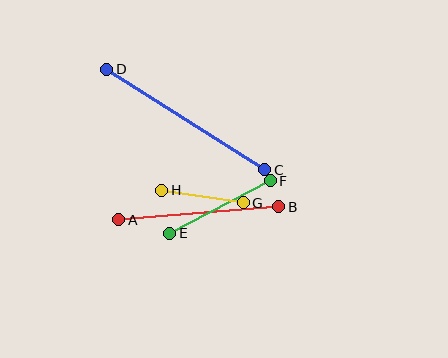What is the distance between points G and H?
The distance is approximately 83 pixels.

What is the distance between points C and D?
The distance is approximately 187 pixels.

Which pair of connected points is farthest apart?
Points C and D are farthest apart.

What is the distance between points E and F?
The distance is approximately 113 pixels.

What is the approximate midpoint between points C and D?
The midpoint is at approximately (186, 119) pixels.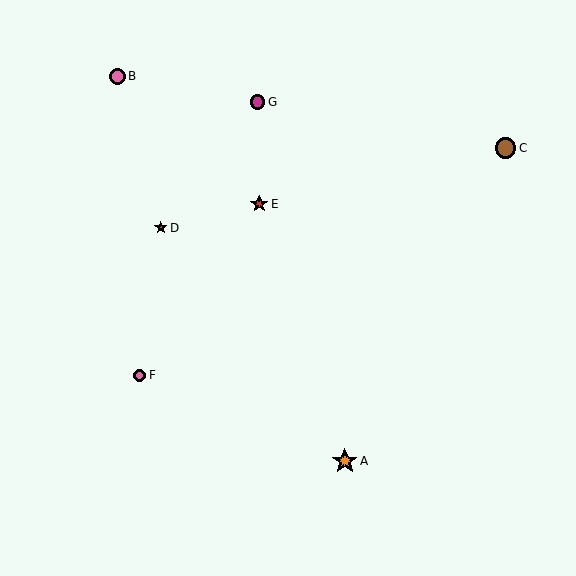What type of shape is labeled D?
Shape D is a red star.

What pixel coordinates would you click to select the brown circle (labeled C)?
Click at (505, 148) to select the brown circle C.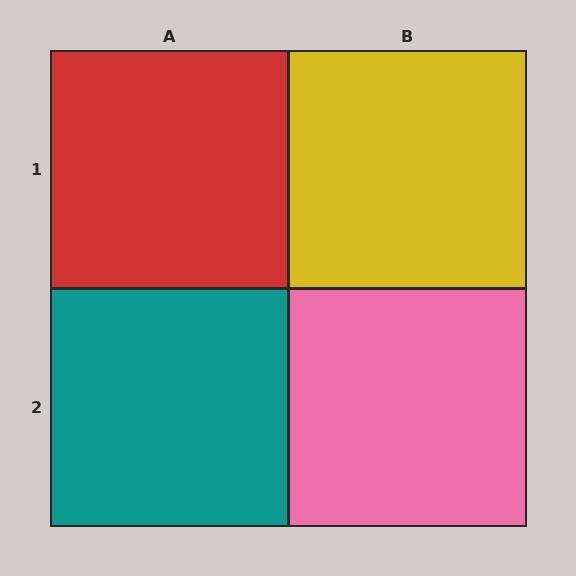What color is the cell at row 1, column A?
Red.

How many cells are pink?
1 cell is pink.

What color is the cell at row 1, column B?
Yellow.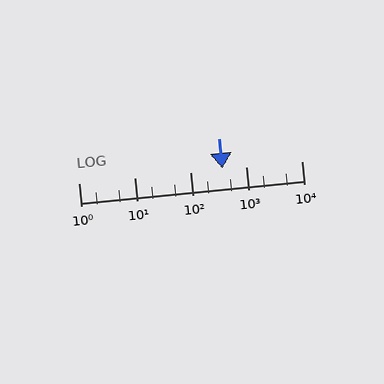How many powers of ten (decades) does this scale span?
The scale spans 4 decades, from 1 to 10000.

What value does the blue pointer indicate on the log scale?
The pointer indicates approximately 380.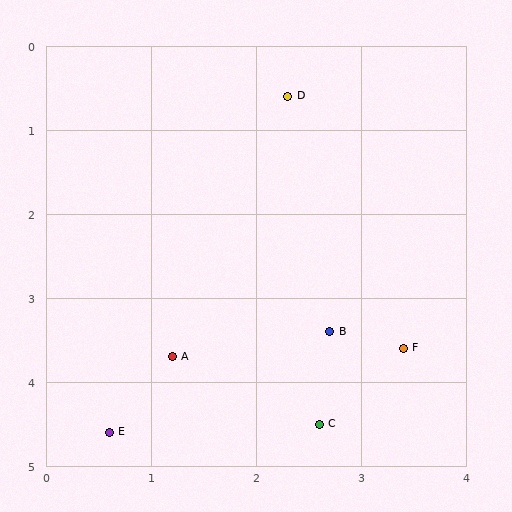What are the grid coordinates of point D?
Point D is at approximately (2.3, 0.6).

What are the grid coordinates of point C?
Point C is at approximately (2.6, 4.5).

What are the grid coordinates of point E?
Point E is at approximately (0.6, 4.6).